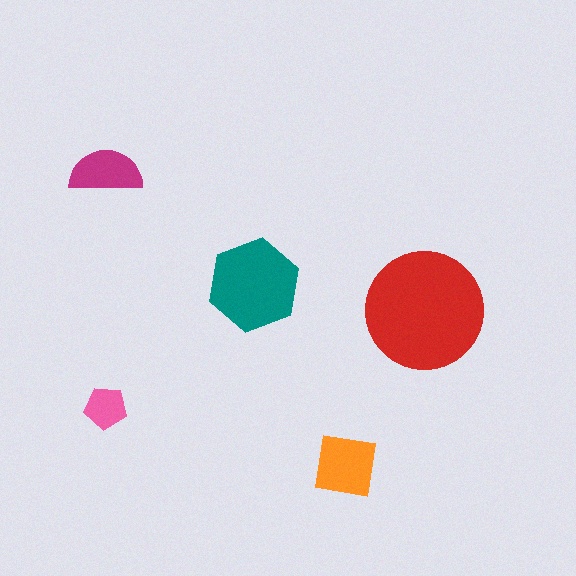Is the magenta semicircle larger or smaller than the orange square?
Smaller.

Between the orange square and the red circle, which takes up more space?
The red circle.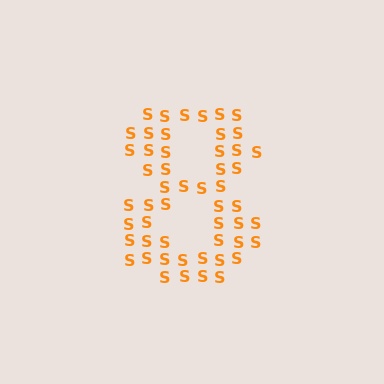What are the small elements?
The small elements are letter S's.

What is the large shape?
The large shape is the digit 8.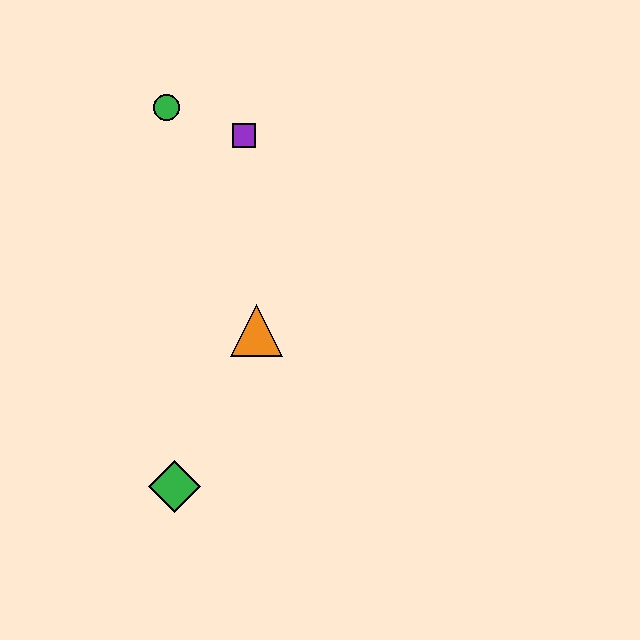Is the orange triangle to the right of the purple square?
Yes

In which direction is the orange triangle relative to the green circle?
The orange triangle is below the green circle.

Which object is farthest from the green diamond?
The green circle is farthest from the green diamond.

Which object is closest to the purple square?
The green circle is closest to the purple square.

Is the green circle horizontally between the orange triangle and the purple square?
No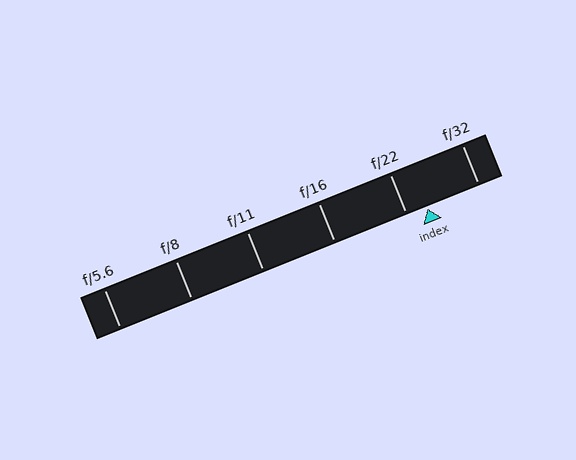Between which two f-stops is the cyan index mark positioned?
The index mark is between f/22 and f/32.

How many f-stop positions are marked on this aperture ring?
There are 6 f-stop positions marked.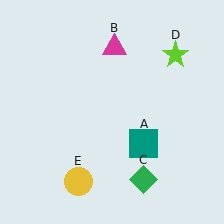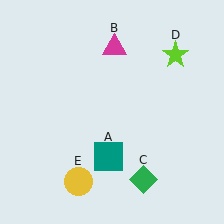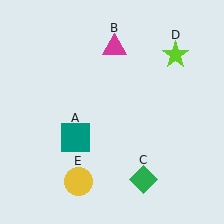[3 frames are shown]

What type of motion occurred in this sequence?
The teal square (object A) rotated clockwise around the center of the scene.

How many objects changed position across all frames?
1 object changed position: teal square (object A).